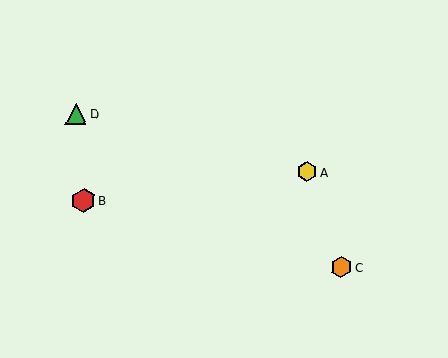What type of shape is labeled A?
Shape A is a yellow hexagon.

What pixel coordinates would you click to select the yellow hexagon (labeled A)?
Click at (307, 172) to select the yellow hexagon A.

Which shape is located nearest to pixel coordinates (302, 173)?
The yellow hexagon (labeled A) at (307, 172) is nearest to that location.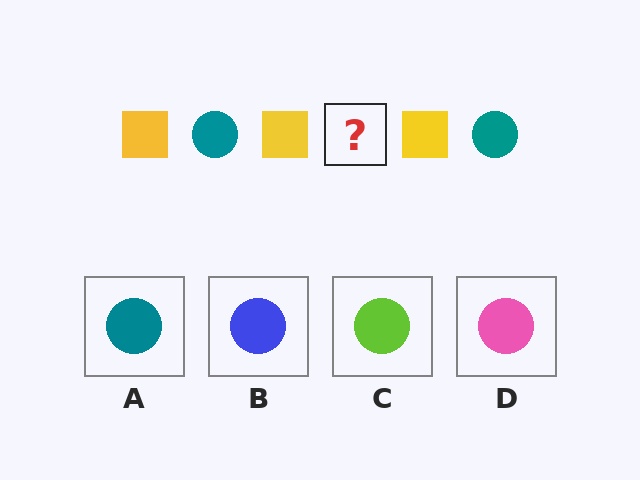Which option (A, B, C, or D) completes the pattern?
A.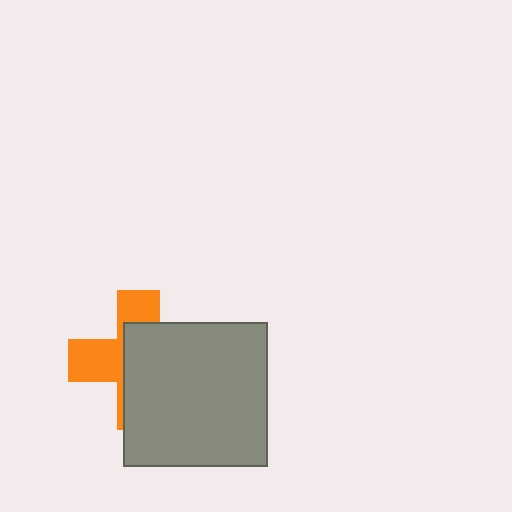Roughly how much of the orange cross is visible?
A small part of it is visible (roughly 41%).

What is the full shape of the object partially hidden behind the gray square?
The partially hidden object is an orange cross.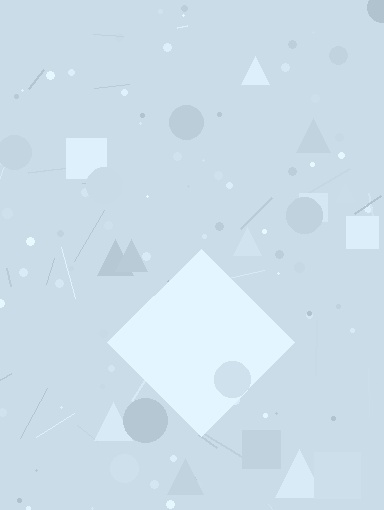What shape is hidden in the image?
A diamond is hidden in the image.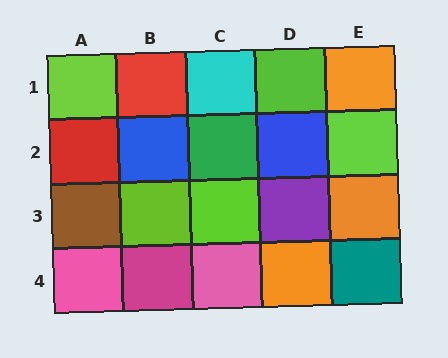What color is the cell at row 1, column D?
Lime.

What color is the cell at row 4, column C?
Pink.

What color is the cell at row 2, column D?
Blue.